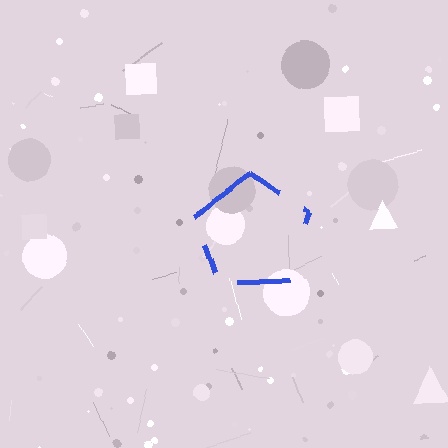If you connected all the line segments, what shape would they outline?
They would outline a pentagon.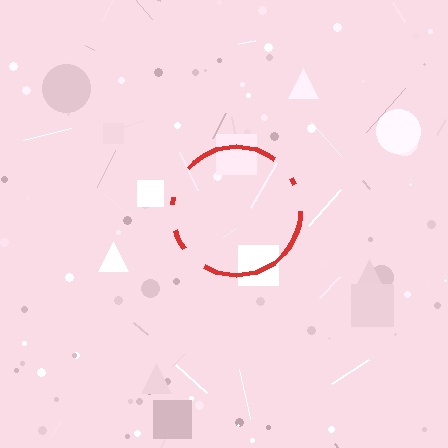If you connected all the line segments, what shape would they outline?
They would outline a circle.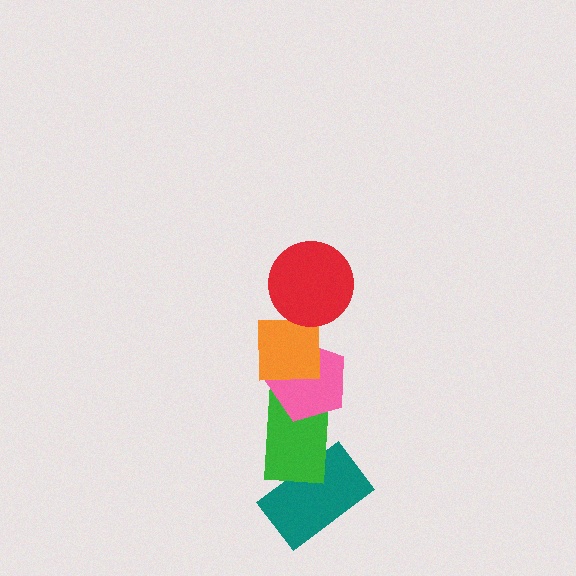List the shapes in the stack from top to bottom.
From top to bottom: the red circle, the orange square, the pink pentagon, the green rectangle, the teal rectangle.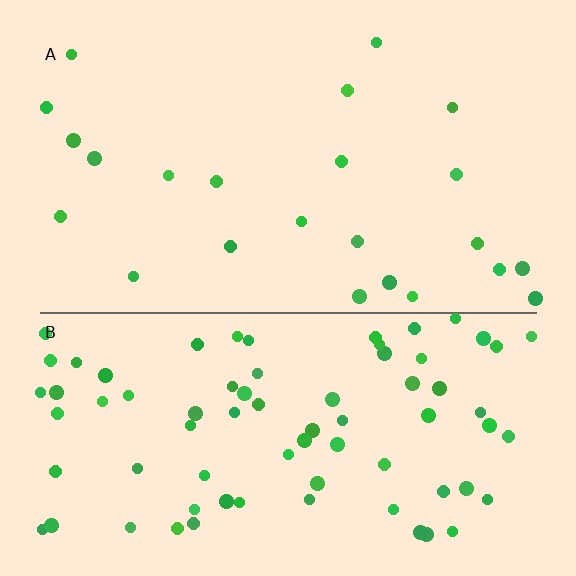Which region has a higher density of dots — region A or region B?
B (the bottom).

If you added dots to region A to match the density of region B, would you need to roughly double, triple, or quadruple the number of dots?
Approximately triple.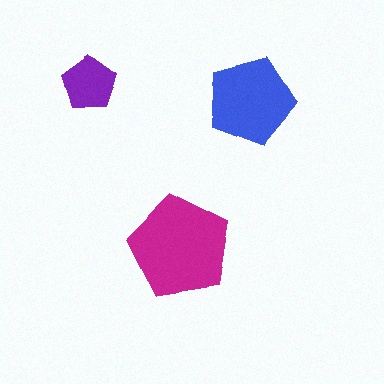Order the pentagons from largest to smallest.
the magenta one, the blue one, the purple one.